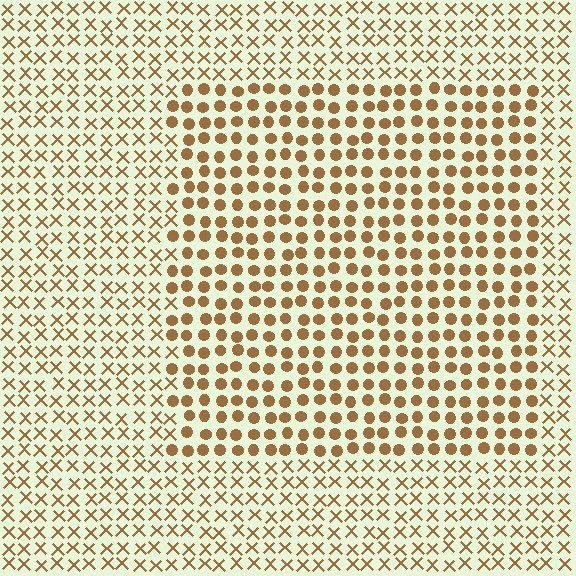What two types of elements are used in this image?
The image uses circles inside the rectangle region and X marks outside it.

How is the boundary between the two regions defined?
The boundary is defined by a change in element shape: circles inside vs. X marks outside. All elements share the same color and spacing.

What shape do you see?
I see a rectangle.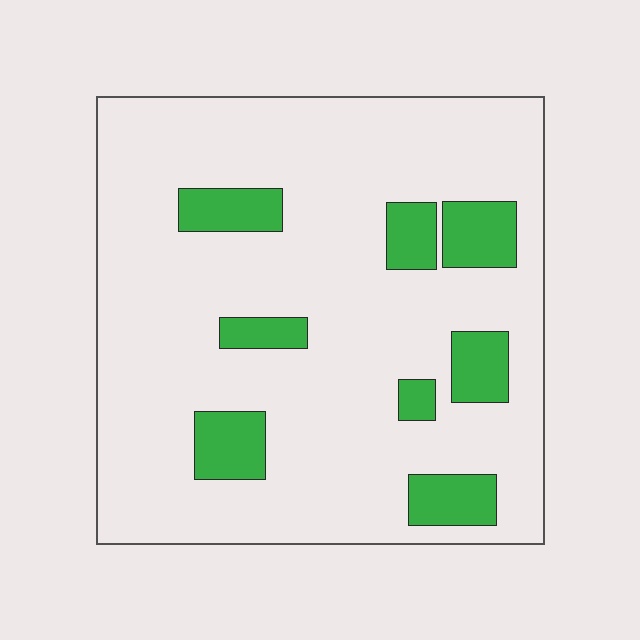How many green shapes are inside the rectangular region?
8.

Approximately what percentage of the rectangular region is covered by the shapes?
Approximately 15%.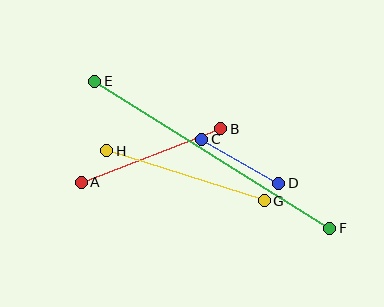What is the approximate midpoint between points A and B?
The midpoint is at approximately (151, 156) pixels.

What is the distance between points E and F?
The distance is approximately 277 pixels.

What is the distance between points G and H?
The distance is approximately 165 pixels.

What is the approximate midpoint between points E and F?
The midpoint is at approximately (212, 155) pixels.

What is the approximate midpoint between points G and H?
The midpoint is at approximately (186, 176) pixels.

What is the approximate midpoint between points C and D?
The midpoint is at approximately (240, 161) pixels.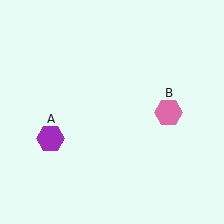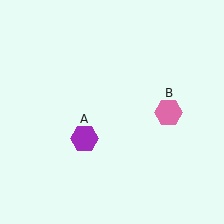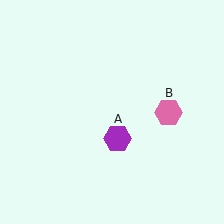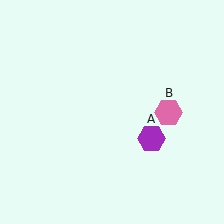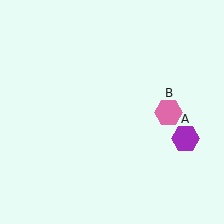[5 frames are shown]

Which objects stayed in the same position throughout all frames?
Pink hexagon (object B) remained stationary.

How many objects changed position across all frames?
1 object changed position: purple hexagon (object A).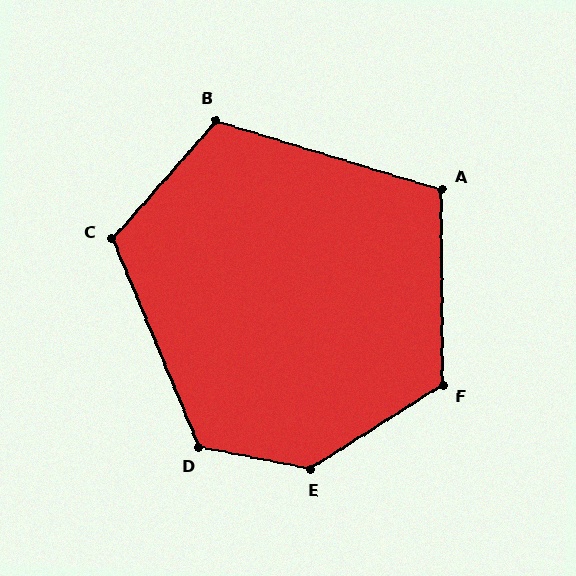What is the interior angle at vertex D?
Approximately 124 degrees (obtuse).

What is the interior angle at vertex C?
Approximately 116 degrees (obtuse).